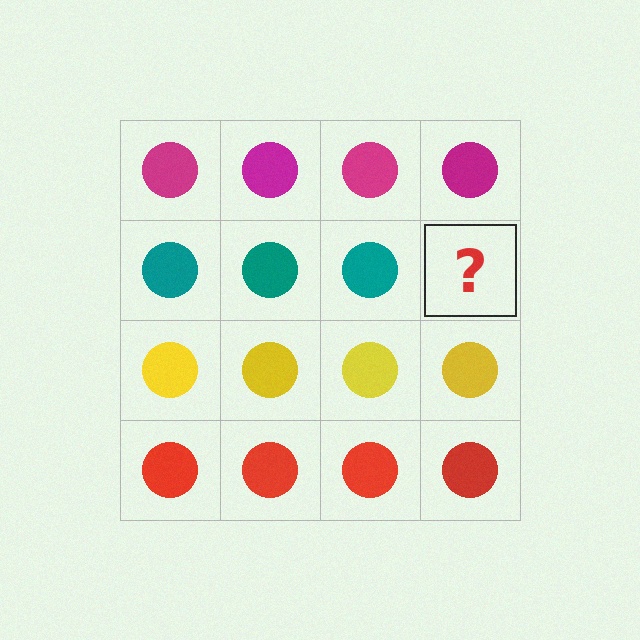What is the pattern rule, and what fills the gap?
The rule is that each row has a consistent color. The gap should be filled with a teal circle.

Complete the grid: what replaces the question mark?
The question mark should be replaced with a teal circle.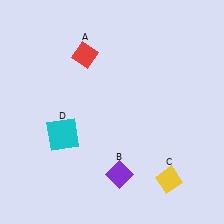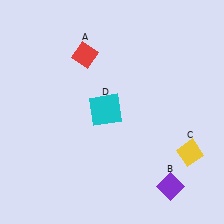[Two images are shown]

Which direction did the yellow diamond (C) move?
The yellow diamond (C) moved up.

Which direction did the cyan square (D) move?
The cyan square (D) moved right.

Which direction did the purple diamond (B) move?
The purple diamond (B) moved right.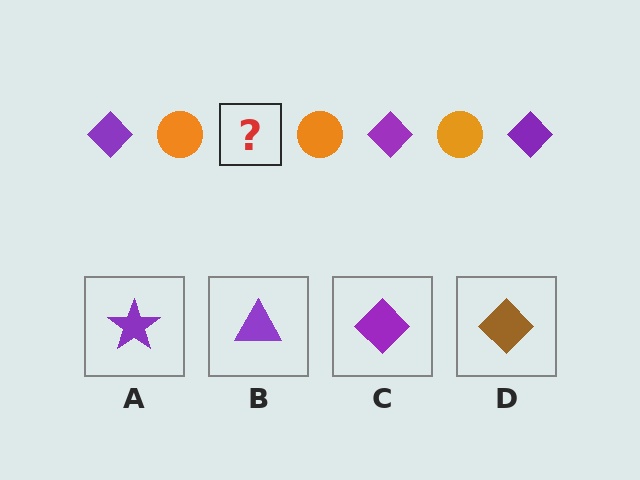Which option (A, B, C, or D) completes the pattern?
C.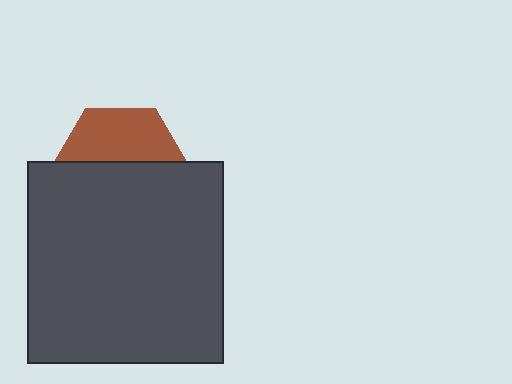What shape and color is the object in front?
The object in front is a dark gray rectangle.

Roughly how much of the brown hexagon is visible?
A small part of it is visible (roughly 43%).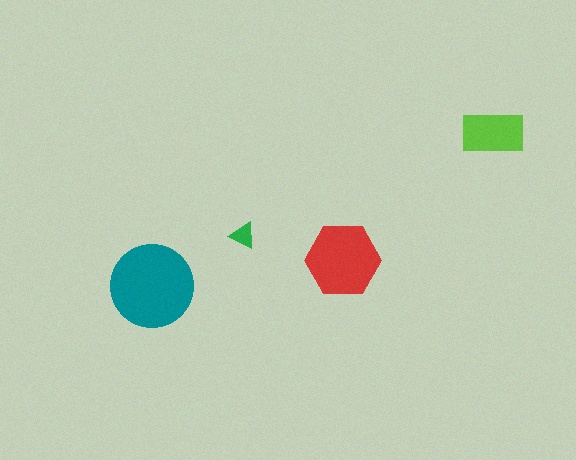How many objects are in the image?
There are 4 objects in the image.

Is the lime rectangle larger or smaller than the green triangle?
Larger.